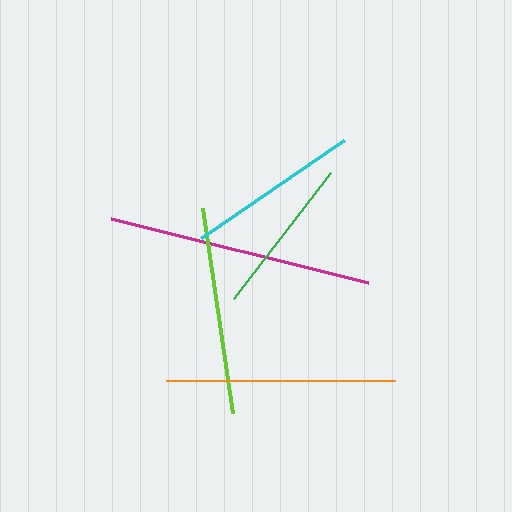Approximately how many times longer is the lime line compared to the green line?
The lime line is approximately 1.3 times the length of the green line.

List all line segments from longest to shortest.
From longest to shortest: magenta, orange, lime, cyan, green.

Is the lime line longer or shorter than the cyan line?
The lime line is longer than the cyan line.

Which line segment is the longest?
The magenta line is the longest at approximately 264 pixels.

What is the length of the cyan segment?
The cyan segment is approximately 173 pixels long.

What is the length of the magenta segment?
The magenta segment is approximately 264 pixels long.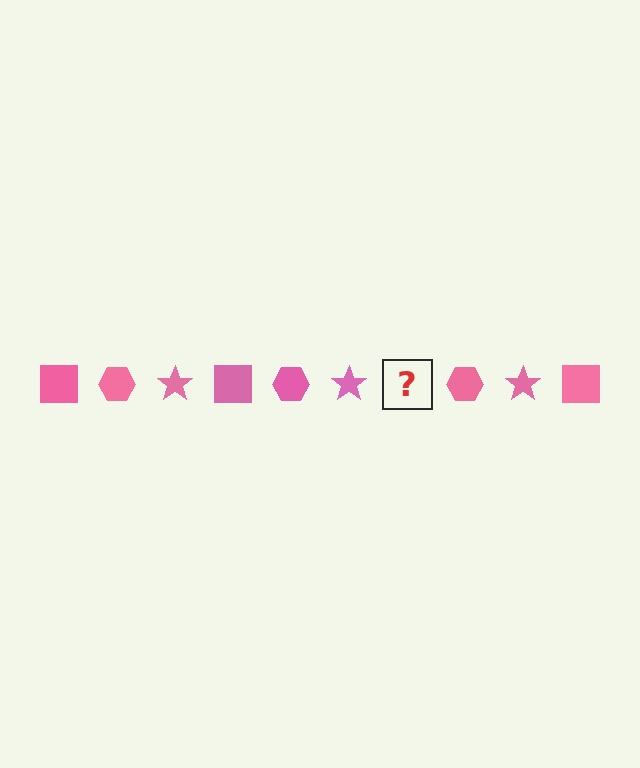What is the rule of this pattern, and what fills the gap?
The rule is that the pattern cycles through square, hexagon, star shapes in pink. The gap should be filled with a pink square.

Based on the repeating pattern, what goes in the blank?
The blank should be a pink square.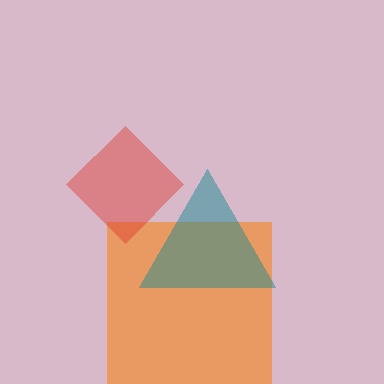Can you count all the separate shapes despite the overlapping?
Yes, there are 3 separate shapes.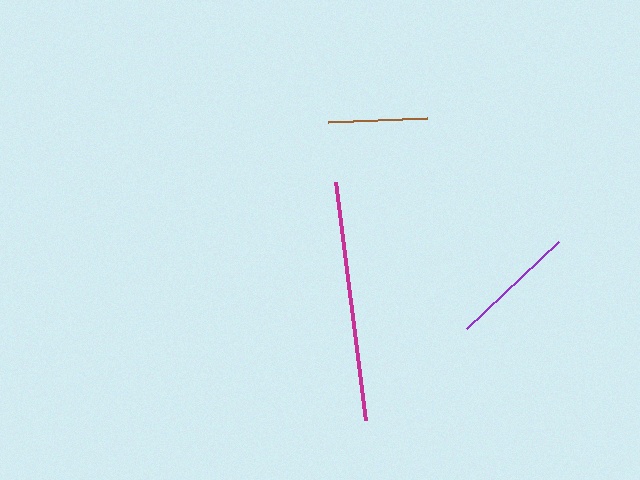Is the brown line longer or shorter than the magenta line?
The magenta line is longer than the brown line.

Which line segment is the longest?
The magenta line is the longest at approximately 240 pixels.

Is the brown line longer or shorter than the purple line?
The purple line is longer than the brown line.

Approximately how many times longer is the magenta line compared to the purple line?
The magenta line is approximately 1.9 times the length of the purple line.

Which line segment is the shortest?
The brown line is the shortest at approximately 98 pixels.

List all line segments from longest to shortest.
From longest to shortest: magenta, purple, brown.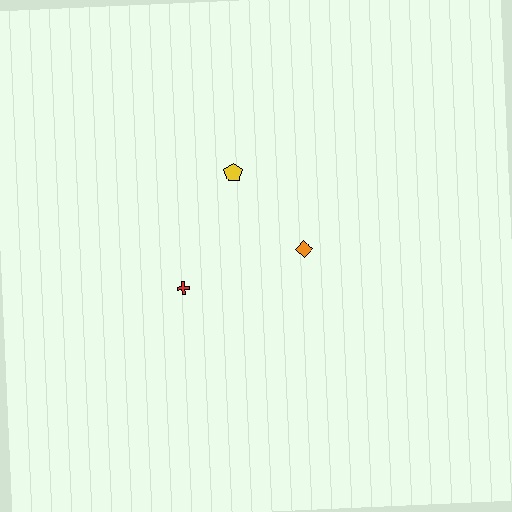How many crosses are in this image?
There is 1 cross.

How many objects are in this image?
There are 3 objects.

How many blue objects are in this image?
There are no blue objects.